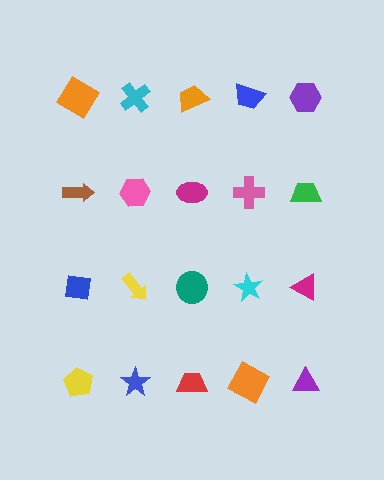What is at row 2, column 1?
A brown arrow.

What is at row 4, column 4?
An orange square.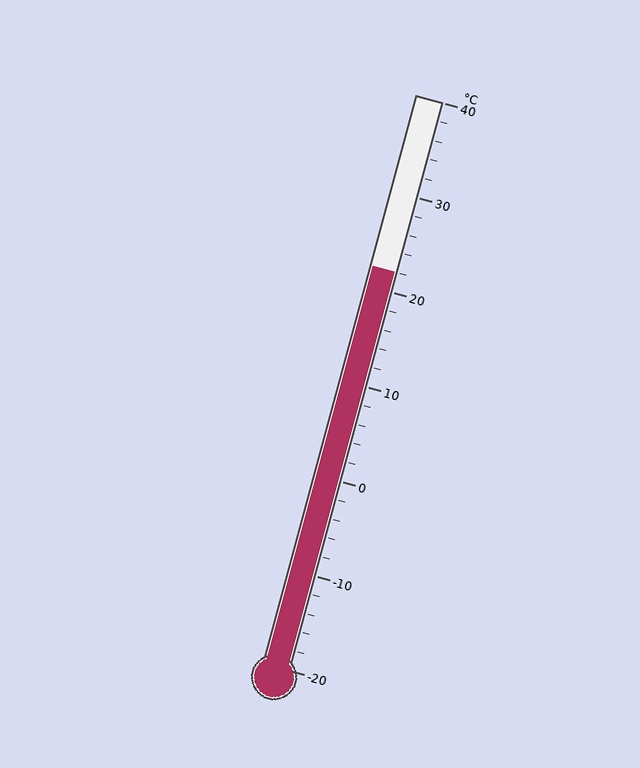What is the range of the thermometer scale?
The thermometer scale ranges from -20°C to 40°C.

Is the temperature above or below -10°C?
The temperature is above -10°C.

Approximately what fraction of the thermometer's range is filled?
The thermometer is filled to approximately 70% of its range.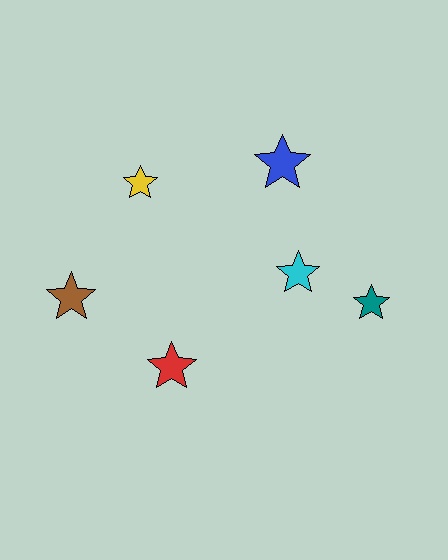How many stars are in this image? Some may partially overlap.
There are 6 stars.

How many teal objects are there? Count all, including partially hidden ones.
There is 1 teal object.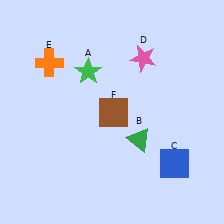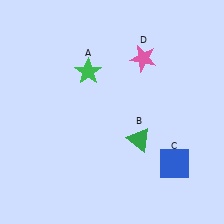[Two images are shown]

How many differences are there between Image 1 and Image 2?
There are 2 differences between the two images.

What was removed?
The orange cross (E), the brown square (F) were removed in Image 2.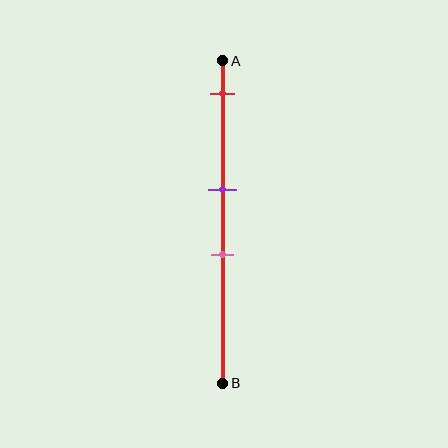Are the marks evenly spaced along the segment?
No, the marks are not evenly spaced.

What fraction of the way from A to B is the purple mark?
The purple mark is approximately 40% (0.4) of the way from A to B.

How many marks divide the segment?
There are 3 marks dividing the segment.